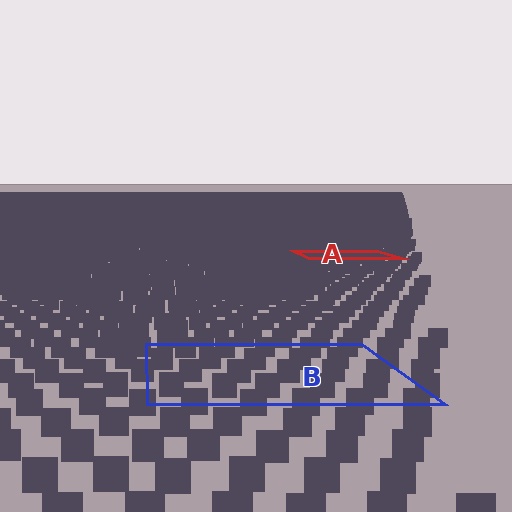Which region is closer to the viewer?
Region B is closer. The texture elements there are larger and more spread out.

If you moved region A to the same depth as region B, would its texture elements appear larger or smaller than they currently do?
They would appear larger. At a closer depth, the same texture elements are projected at a bigger on-screen size.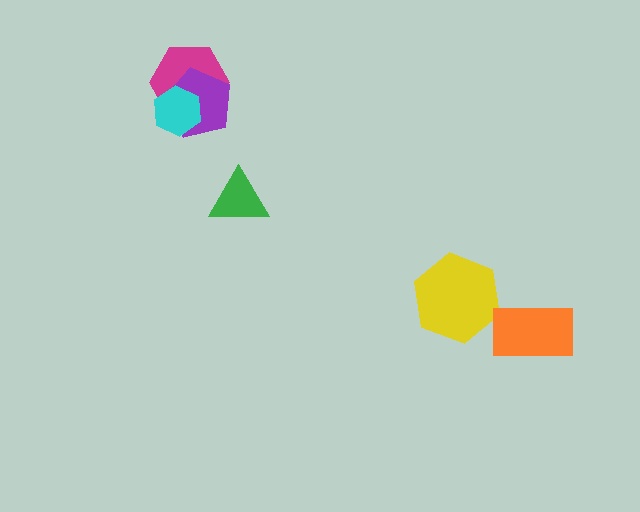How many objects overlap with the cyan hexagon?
2 objects overlap with the cyan hexagon.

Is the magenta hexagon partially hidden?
Yes, it is partially covered by another shape.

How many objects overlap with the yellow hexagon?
0 objects overlap with the yellow hexagon.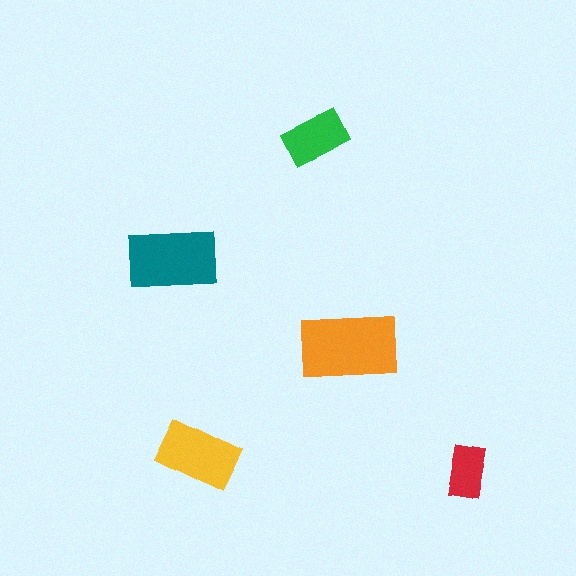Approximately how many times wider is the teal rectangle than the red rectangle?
About 1.5 times wider.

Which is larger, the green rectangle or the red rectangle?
The green one.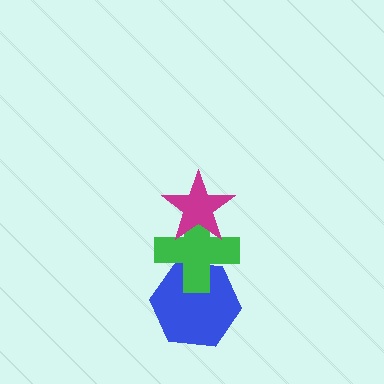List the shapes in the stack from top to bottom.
From top to bottom: the magenta star, the green cross, the blue hexagon.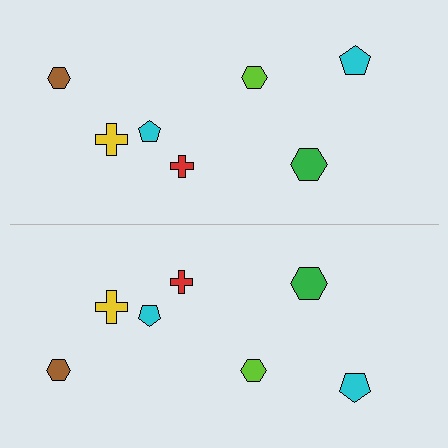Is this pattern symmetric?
Yes, this pattern has bilateral (reflection) symmetry.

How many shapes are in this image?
There are 14 shapes in this image.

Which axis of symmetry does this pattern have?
The pattern has a horizontal axis of symmetry running through the center of the image.